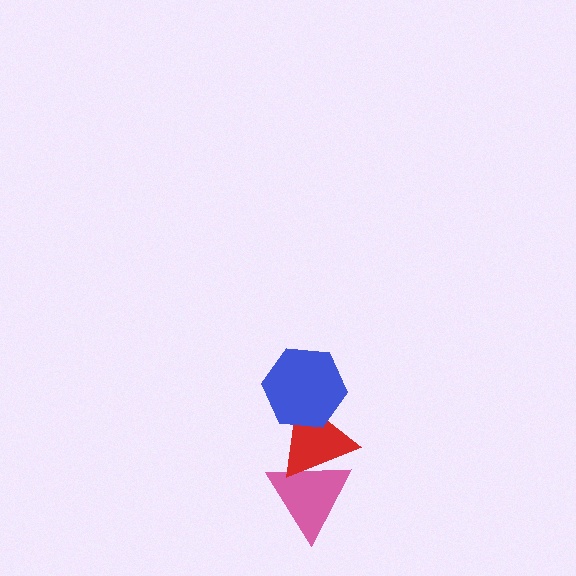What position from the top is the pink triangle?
The pink triangle is 3rd from the top.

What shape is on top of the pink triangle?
The red triangle is on top of the pink triangle.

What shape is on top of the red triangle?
The blue hexagon is on top of the red triangle.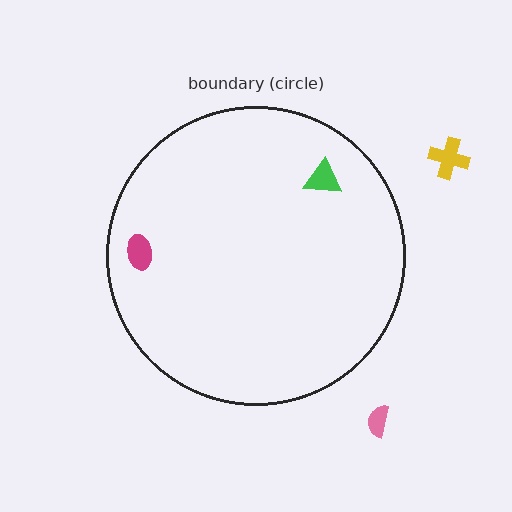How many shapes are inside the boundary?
2 inside, 2 outside.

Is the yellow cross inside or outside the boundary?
Outside.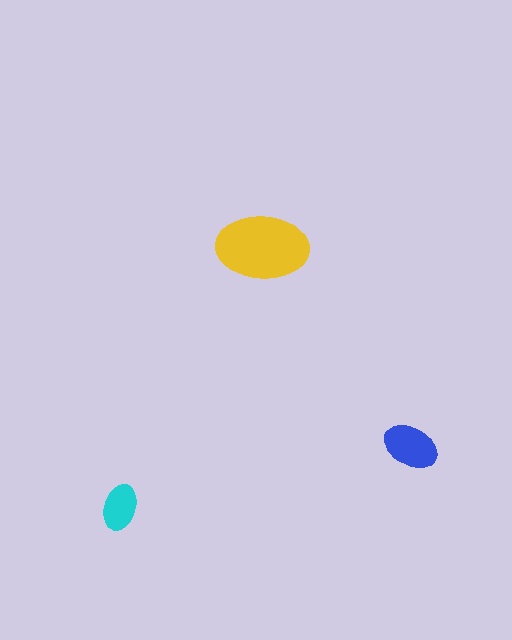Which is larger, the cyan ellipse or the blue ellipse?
The blue one.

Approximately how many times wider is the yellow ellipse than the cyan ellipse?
About 2 times wider.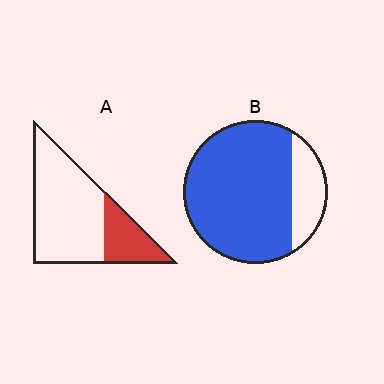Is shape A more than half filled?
No.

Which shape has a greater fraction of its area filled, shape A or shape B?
Shape B.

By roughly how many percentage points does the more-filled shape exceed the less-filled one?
By roughly 55 percentage points (B over A).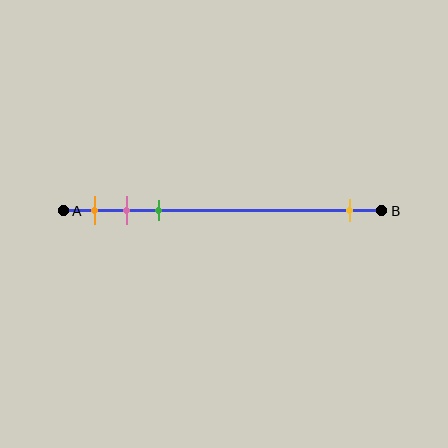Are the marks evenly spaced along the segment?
No, the marks are not evenly spaced.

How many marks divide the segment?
There are 4 marks dividing the segment.